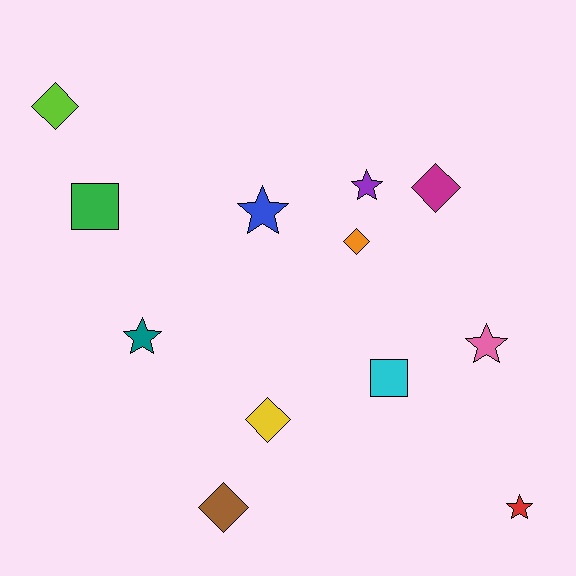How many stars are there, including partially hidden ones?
There are 5 stars.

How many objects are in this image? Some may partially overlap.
There are 12 objects.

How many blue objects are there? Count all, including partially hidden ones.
There is 1 blue object.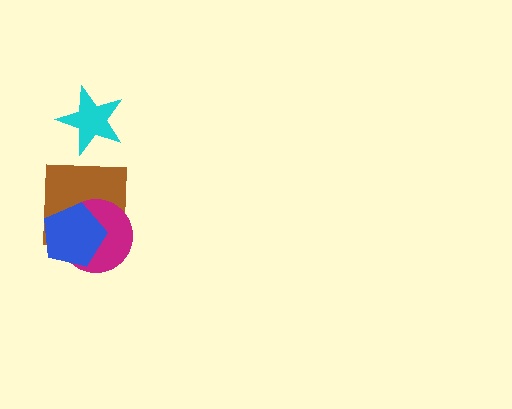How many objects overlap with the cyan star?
0 objects overlap with the cyan star.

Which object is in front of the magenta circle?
The blue pentagon is in front of the magenta circle.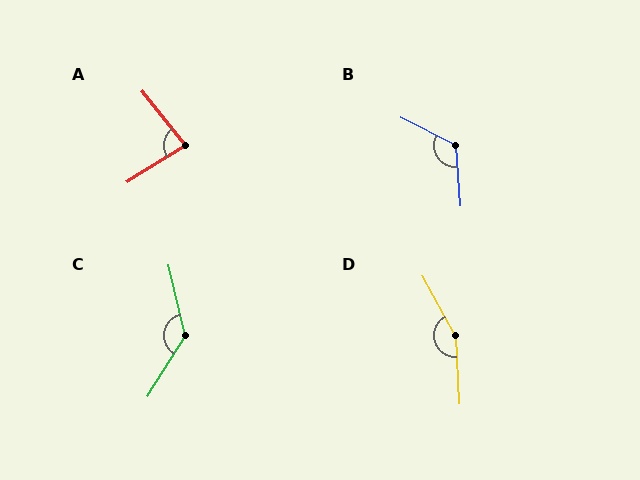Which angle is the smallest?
A, at approximately 83 degrees.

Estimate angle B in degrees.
Approximately 121 degrees.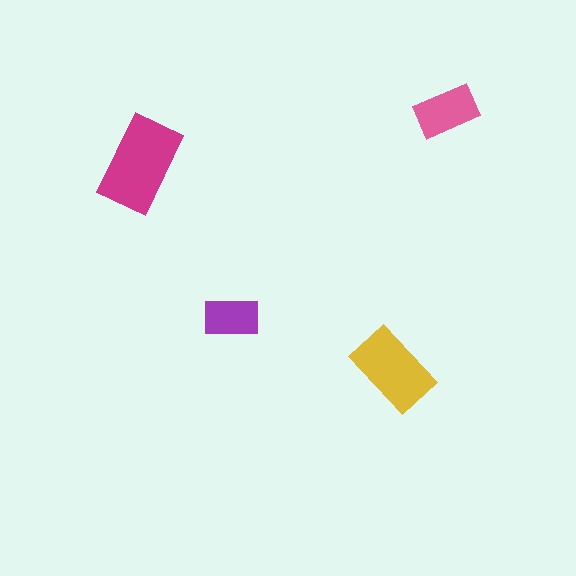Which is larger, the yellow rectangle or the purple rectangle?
The yellow one.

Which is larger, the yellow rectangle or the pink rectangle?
The yellow one.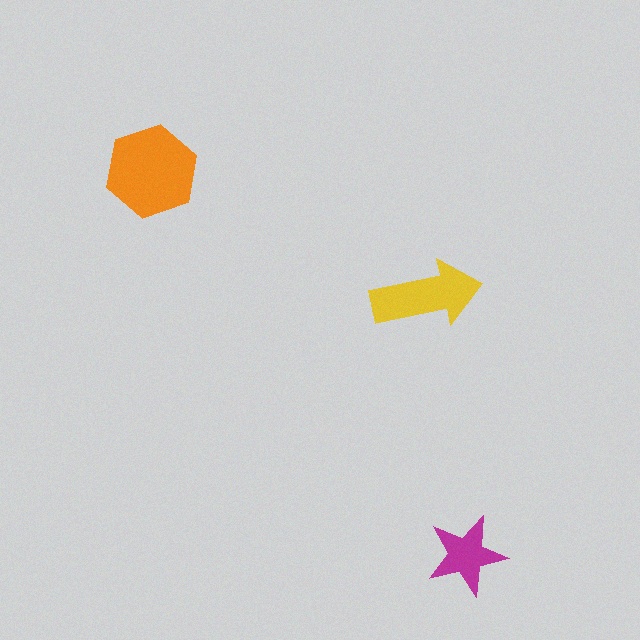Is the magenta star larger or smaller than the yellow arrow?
Smaller.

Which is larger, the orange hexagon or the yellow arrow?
The orange hexagon.